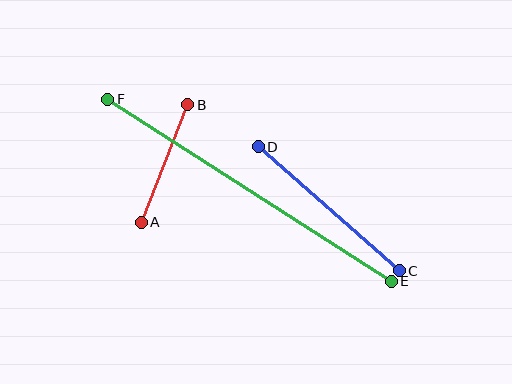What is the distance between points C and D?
The distance is approximately 188 pixels.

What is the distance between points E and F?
The distance is approximately 337 pixels.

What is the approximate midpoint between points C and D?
The midpoint is at approximately (329, 209) pixels.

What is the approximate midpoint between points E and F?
The midpoint is at approximately (250, 190) pixels.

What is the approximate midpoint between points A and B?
The midpoint is at approximately (164, 164) pixels.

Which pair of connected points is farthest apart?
Points E and F are farthest apart.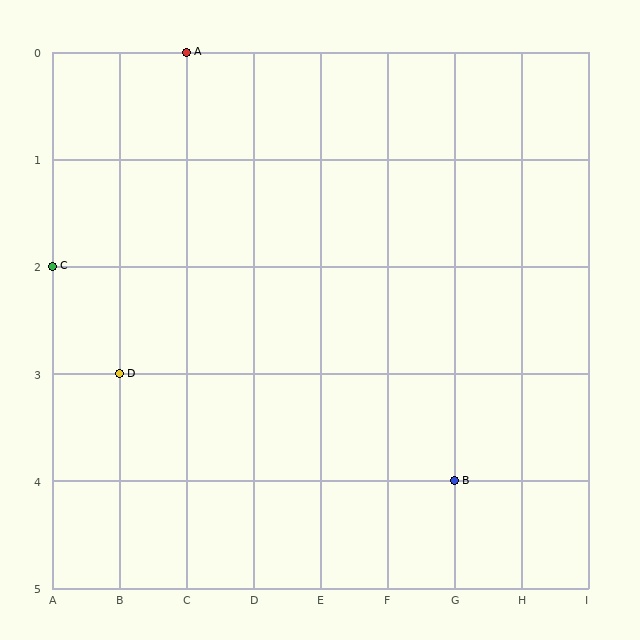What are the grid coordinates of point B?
Point B is at grid coordinates (G, 4).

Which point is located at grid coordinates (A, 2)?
Point C is at (A, 2).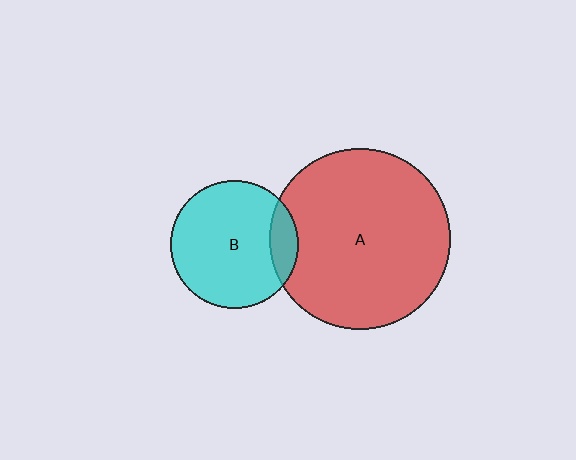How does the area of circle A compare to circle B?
Approximately 2.0 times.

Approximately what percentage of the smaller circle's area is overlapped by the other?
Approximately 15%.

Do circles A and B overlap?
Yes.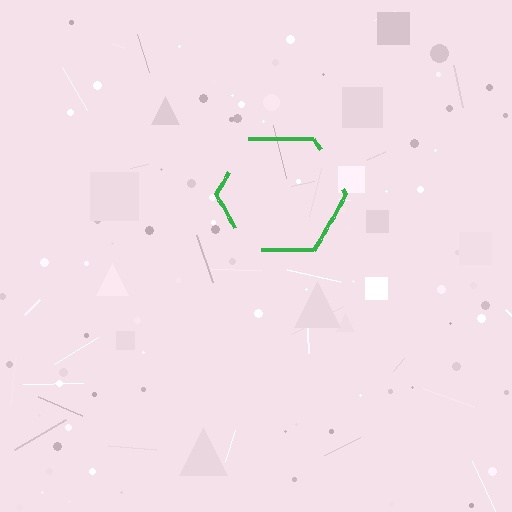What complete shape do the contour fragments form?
The contour fragments form a hexagon.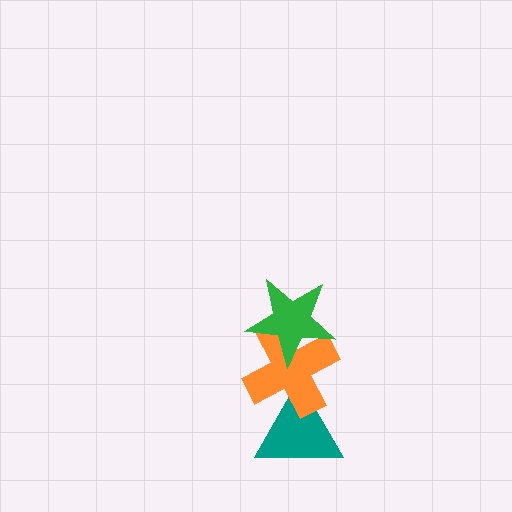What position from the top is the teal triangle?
The teal triangle is 3rd from the top.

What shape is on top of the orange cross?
The green star is on top of the orange cross.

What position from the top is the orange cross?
The orange cross is 2nd from the top.